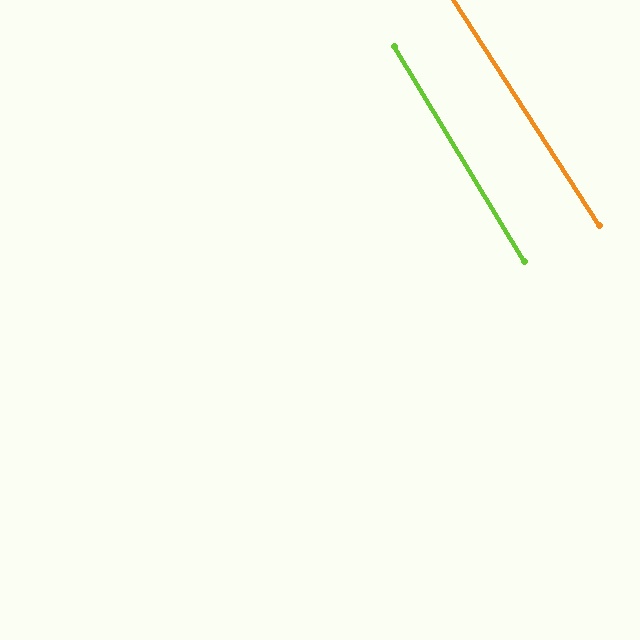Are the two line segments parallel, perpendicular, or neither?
Parallel — their directions differ by only 1.6°.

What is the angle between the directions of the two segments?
Approximately 2 degrees.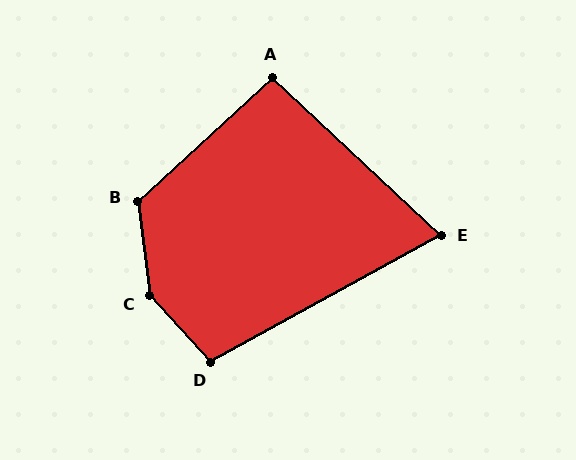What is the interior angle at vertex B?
Approximately 125 degrees (obtuse).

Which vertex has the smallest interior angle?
E, at approximately 72 degrees.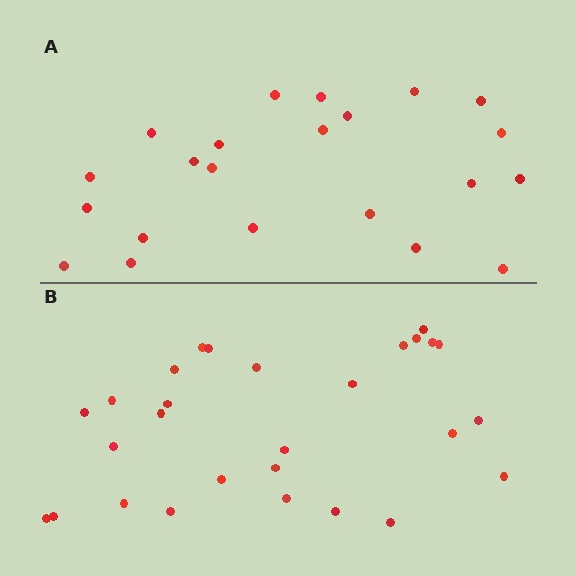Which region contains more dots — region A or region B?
Region B (the bottom region) has more dots.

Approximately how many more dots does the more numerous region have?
Region B has about 6 more dots than region A.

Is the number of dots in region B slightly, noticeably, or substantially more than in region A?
Region B has noticeably more, but not dramatically so. The ratio is roughly 1.3 to 1.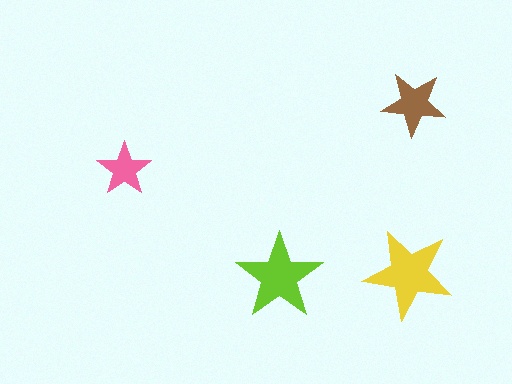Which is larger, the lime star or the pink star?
The lime one.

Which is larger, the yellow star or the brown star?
The yellow one.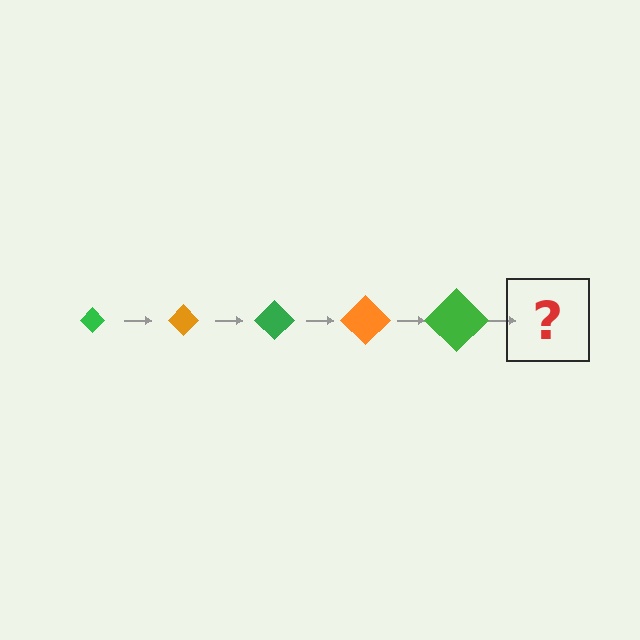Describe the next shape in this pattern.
It should be an orange diamond, larger than the previous one.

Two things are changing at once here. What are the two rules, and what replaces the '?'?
The two rules are that the diamond grows larger each step and the color cycles through green and orange. The '?' should be an orange diamond, larger than the previous one.